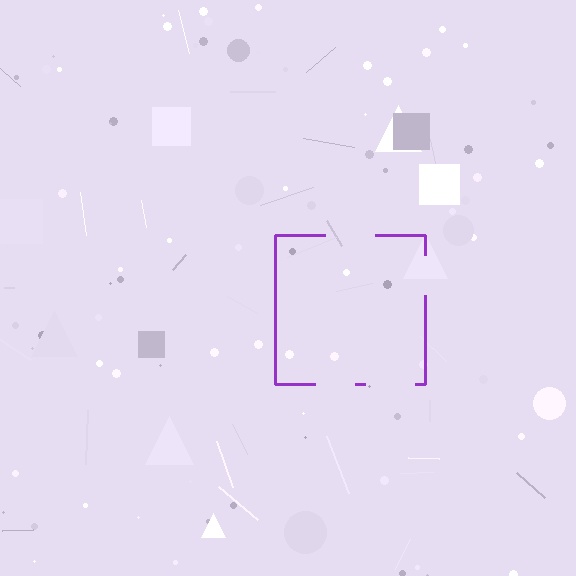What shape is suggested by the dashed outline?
The dashed outline suggests a square.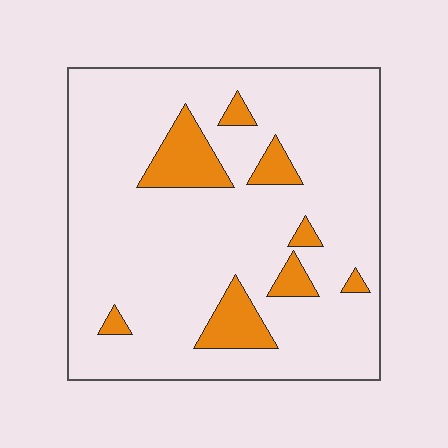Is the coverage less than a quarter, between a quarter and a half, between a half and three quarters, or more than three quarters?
Less than a quarter.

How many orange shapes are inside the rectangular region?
8.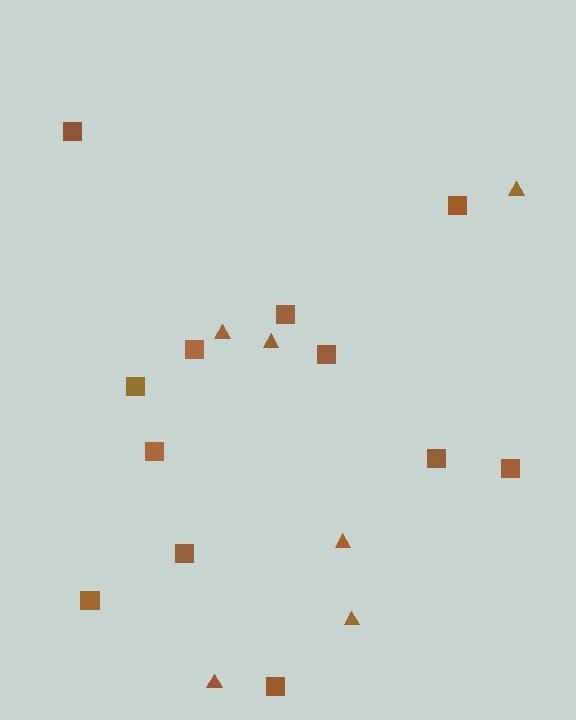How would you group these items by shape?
There are 2 groups: one group of triangles (6) and one group of squares (12).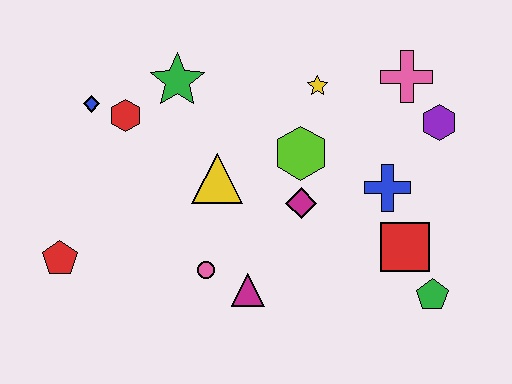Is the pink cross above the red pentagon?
Yes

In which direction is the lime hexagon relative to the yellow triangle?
The lime hexagon is to the right of the yellow triangle.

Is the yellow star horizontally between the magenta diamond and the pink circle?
No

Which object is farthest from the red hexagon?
The green pentagon is farthest from the red hexagon.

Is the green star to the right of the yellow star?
No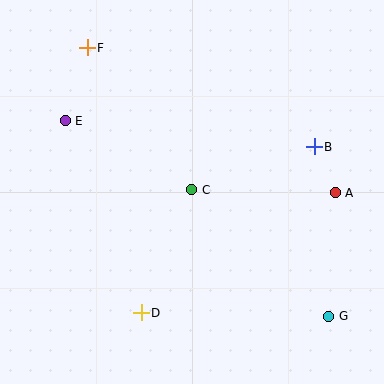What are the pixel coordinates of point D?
Point D is at (141, 313).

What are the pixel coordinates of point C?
Point C is at (192, 190).